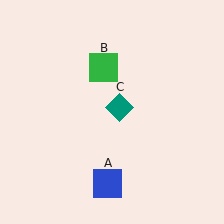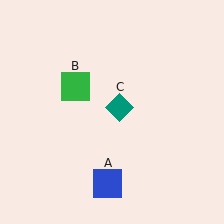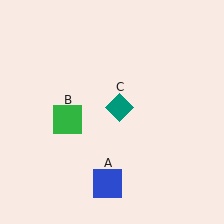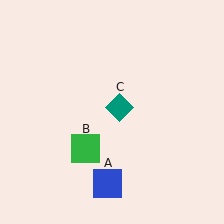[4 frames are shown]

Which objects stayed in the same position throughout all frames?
Blue square (object A) and teal diamond (object C) remained stationary.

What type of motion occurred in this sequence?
The green square (object B) rotated counterclockwise around the center of the scene.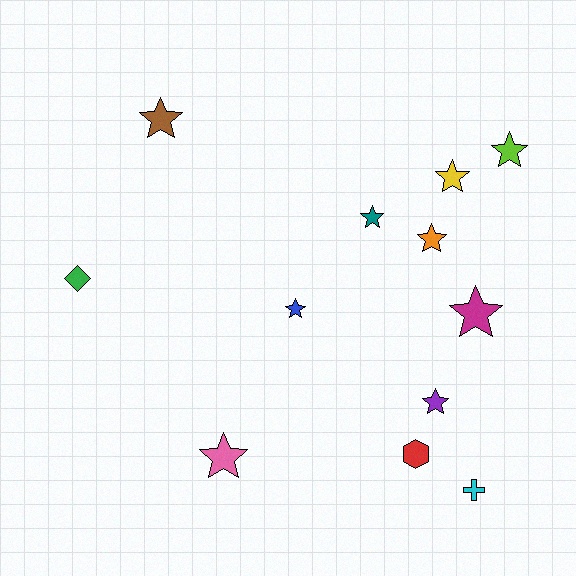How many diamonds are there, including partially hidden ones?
There is 1 diamond.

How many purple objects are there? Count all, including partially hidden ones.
There is 1 purple object.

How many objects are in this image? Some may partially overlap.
There are 12 objects.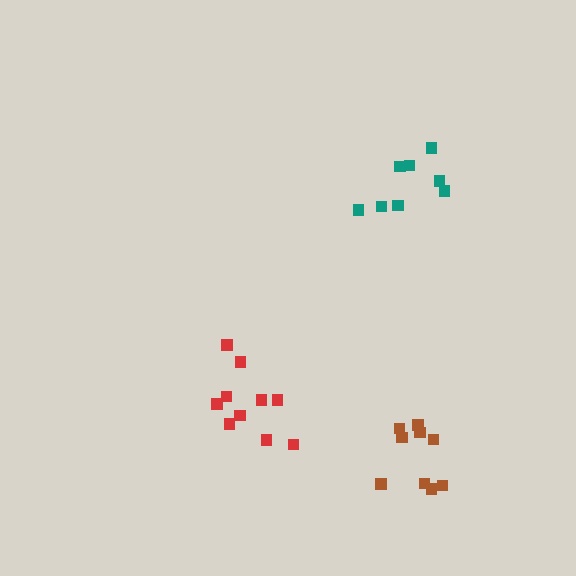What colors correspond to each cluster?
The clusters are colored: teal, red, brown.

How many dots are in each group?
Group 1: 8 dots, Group 2: 10 dots, Group 3: 9 dots (27 total).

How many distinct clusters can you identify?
There are 3 distinct clusters.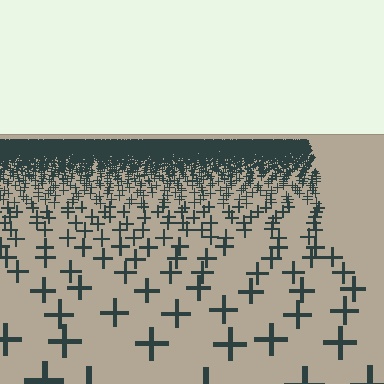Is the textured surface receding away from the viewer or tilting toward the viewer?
The surface is receding away from the viewer. Texture elements get smaller and denser toward the top.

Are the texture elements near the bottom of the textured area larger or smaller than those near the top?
Larger. Near the bottom, elements are closer to the viewer and appear at a bigger on-screen size.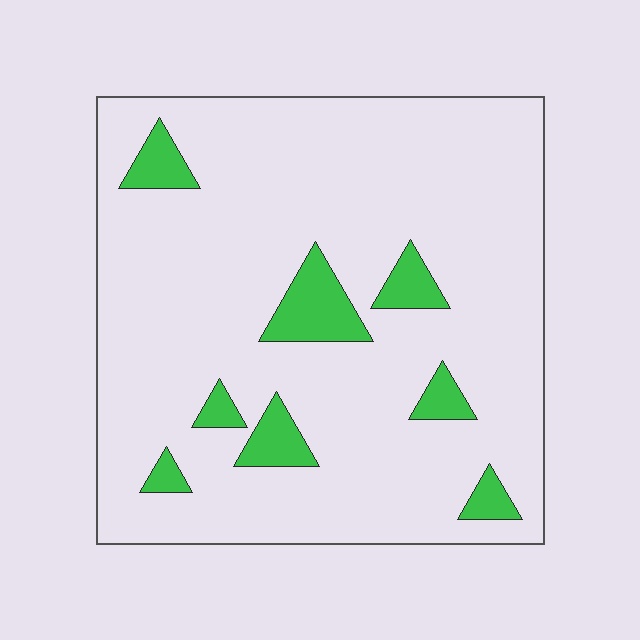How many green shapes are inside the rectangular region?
8.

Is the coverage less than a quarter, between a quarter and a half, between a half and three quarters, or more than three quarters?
Less than a quarter.